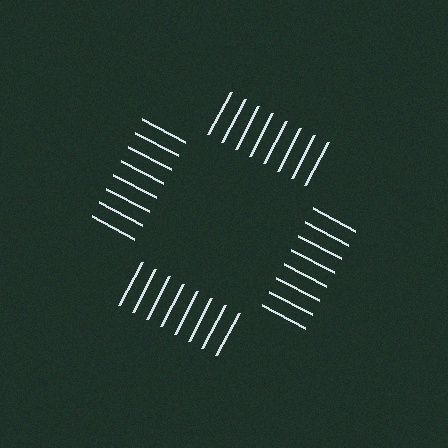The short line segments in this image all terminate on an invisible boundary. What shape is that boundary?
An illusory square — the line segments terminate on its edges but no continuous stroke is drawn.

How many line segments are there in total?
32 — 8 along each of the 4 edges.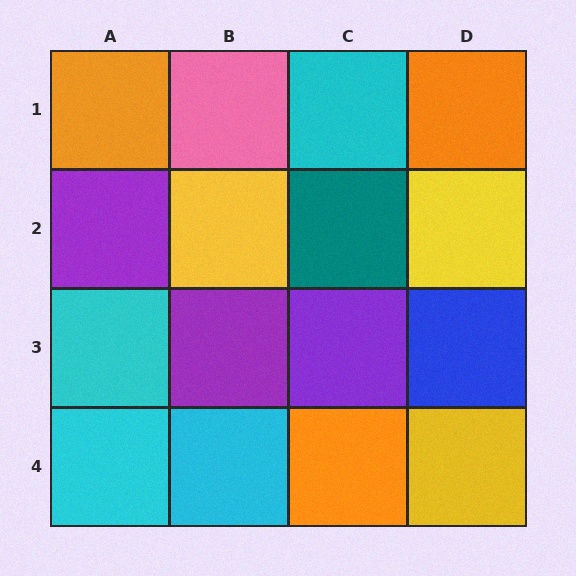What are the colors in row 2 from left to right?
Purple, yellow, teal, yellow.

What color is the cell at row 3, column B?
Purple.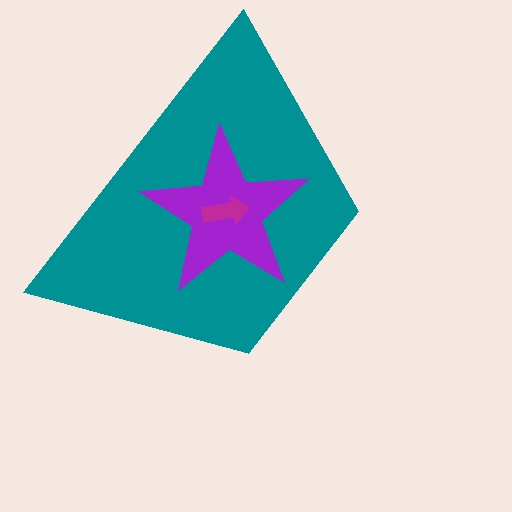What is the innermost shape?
The magenta arrow.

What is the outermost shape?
The teal trapezoid.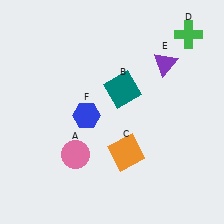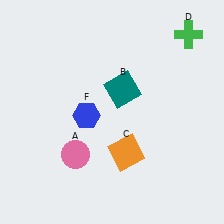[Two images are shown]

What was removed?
The purple triangle (E) was removed in Image 2.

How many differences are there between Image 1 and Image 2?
There is 1 difference between the two images.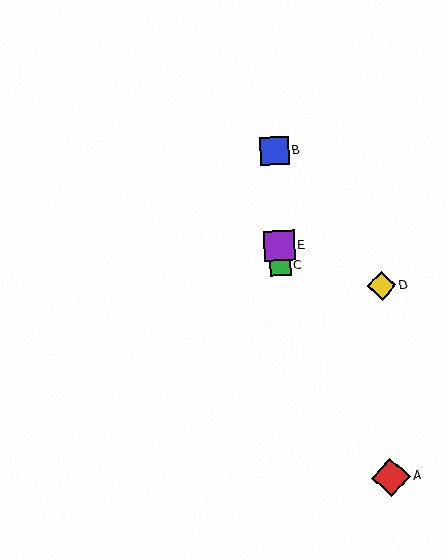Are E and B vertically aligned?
Yes, both are at x≈279.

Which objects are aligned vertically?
Objects B, C, E are aligned vertically.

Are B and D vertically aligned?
No, B is at x≈275 and D is at x≈382.